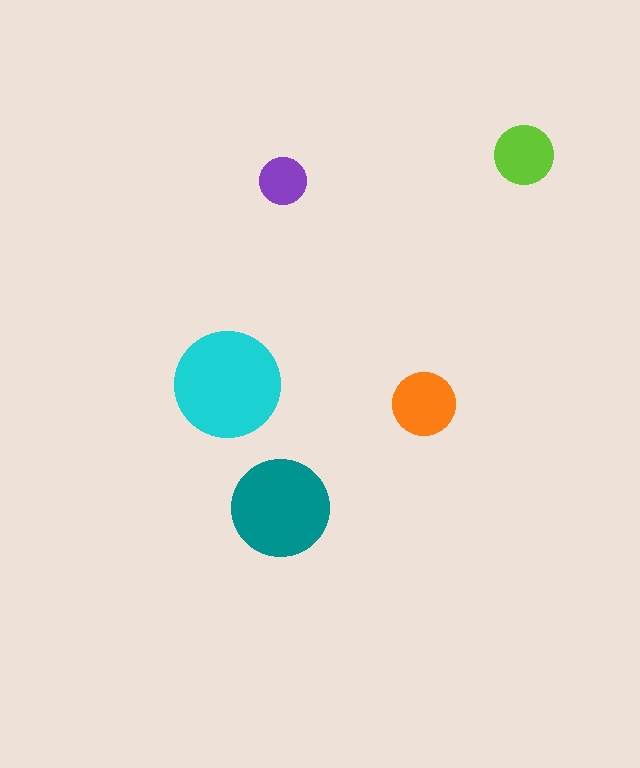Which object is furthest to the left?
The cyan circle is leftmost.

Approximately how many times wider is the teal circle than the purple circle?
About 2 times wider.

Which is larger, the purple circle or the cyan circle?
The cyan one.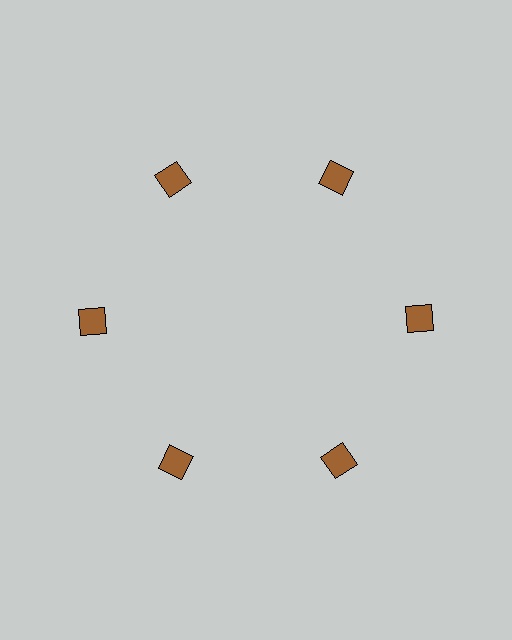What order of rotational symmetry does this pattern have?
This pattern has 6-fold rotational symmetry.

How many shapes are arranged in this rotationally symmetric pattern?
There are 6 shapes, arranged in 6 groups of 1.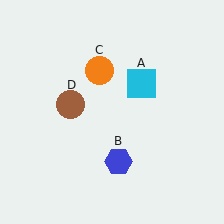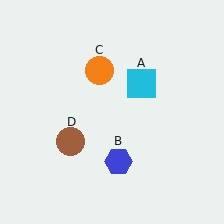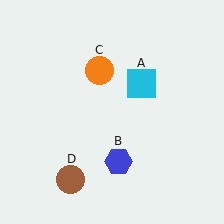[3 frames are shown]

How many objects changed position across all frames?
1 object changed position: brown circle (object D).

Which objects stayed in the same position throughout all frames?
Cyan square (object A) and blue hexagon (object B) and orange circle (object C) remained stationary.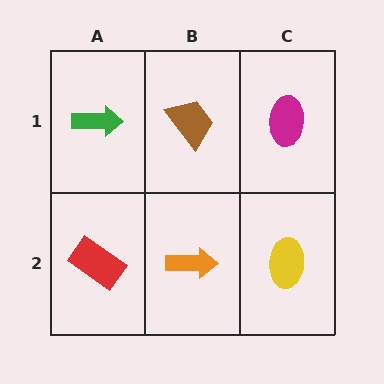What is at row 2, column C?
A yellow ellipse.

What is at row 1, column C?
A magenta ellipse.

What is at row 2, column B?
An orange arrow.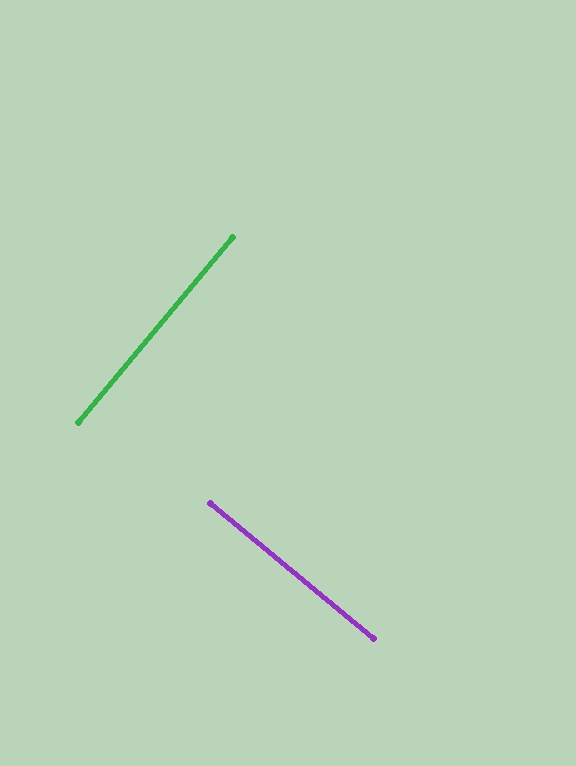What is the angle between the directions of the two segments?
Approximately 90 degrees.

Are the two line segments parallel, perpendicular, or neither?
Perpendicular — they meet at approximately 90°.